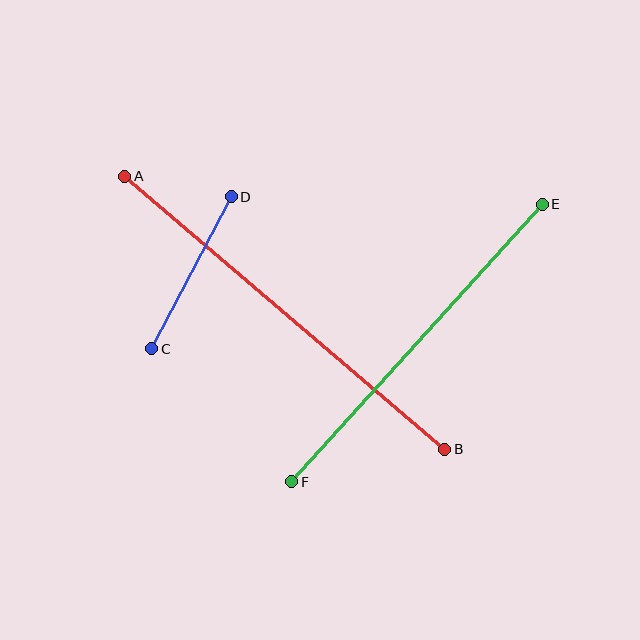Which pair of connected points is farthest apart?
Points A and B are farthest apart.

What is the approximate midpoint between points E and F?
The midpoint is at approximately (417, 343) pixels.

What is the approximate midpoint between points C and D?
The midpoint is at approximately (191, 273) pixels.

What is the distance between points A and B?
The distance is approximately 421 pixels.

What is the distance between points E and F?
The distance is approximately 374 pixels.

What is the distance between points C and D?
The distance is approximately 171 pixels.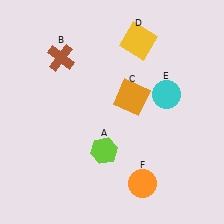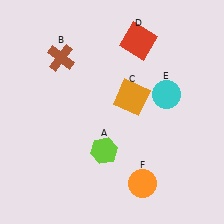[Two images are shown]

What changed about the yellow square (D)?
In Image 1, D is yellow. In Image 2, it changed to red.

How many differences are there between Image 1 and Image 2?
There is 1 difference between the two images.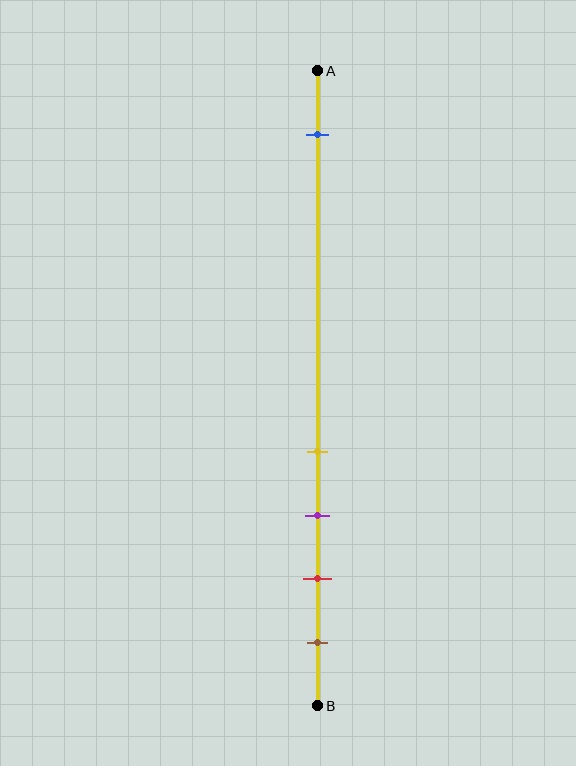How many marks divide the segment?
There are 5 marks dividing the segment.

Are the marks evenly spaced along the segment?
No, the marks are not evenly spaced.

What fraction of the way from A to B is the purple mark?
The purple mark is approximately 70% (0.7) of the way from A to B.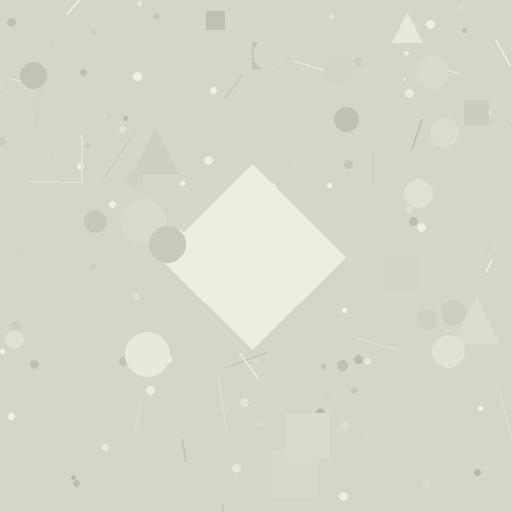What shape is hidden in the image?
A diamond is hidden in the image.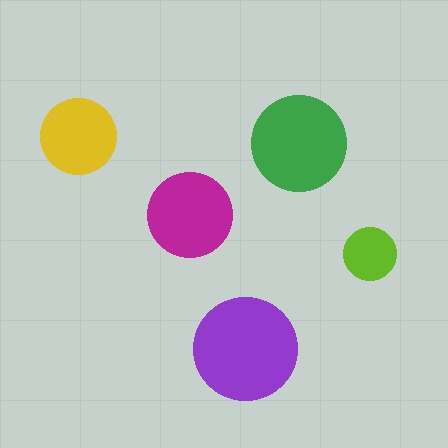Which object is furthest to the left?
The yellow circle is leftmost.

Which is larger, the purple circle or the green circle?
The purple one.